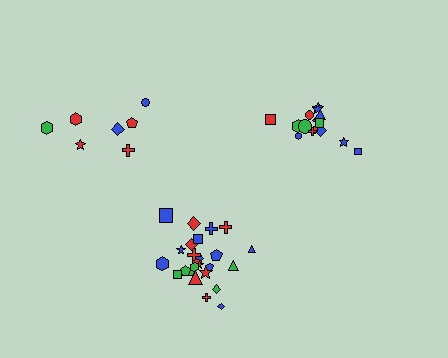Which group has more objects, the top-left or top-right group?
The top-right group.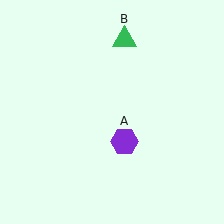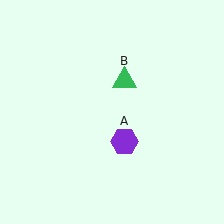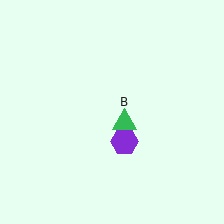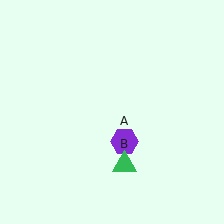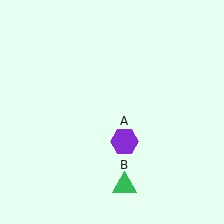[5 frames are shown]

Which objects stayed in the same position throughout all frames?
Purple hexagon (object A) remained stationary.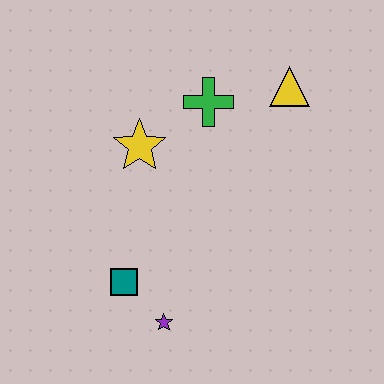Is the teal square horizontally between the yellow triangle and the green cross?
No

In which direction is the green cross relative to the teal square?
The green cross is above the teal square.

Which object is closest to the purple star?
The teal square is closest to the purple star.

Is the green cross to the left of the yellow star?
No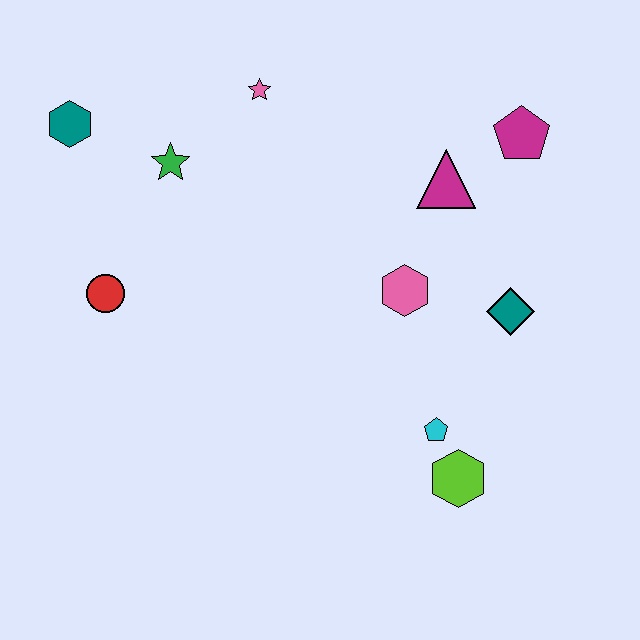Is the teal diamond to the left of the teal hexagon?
No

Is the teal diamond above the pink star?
No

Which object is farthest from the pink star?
The lime hexagon is farthest from the pink star.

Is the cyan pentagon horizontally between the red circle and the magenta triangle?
Yes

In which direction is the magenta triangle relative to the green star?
The magenta triangle is to the right of the green star.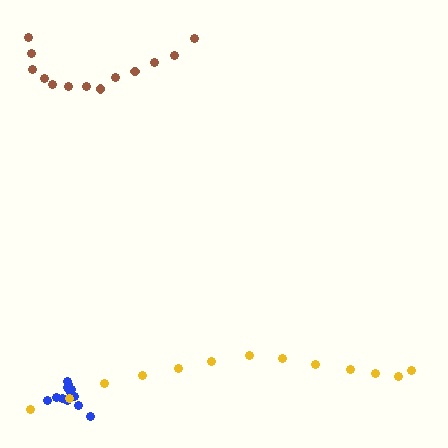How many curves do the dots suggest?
There are 3 distinct paths.